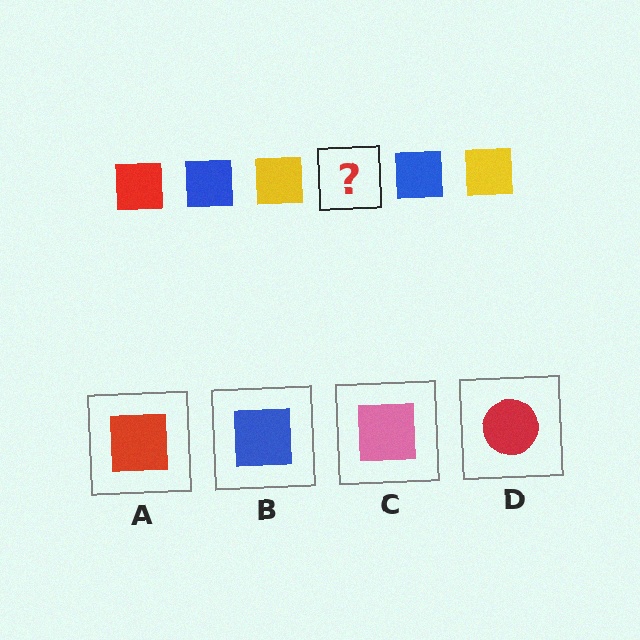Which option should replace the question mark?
Option A.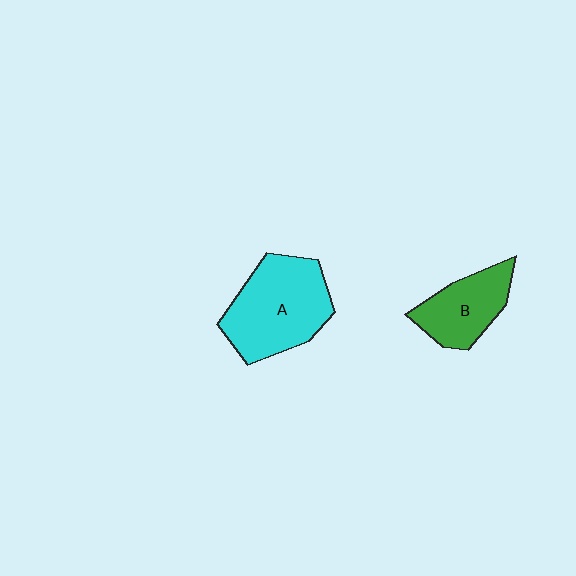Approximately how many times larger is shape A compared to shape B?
Approximately 1.6 times.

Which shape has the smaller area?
Shape B (green).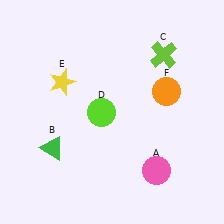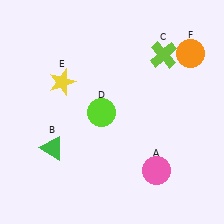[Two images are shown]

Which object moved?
The orange circle (F) moved up.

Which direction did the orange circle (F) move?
The orange circle (F) moved up.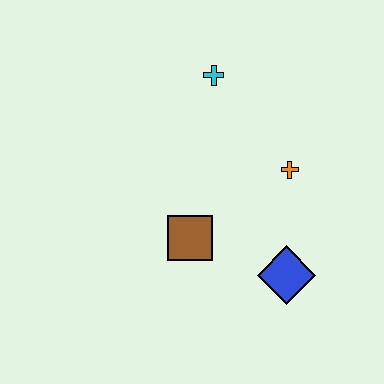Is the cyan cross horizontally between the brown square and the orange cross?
Yes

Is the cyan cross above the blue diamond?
Yes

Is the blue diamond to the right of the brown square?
Yes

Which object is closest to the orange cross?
The blue diamond is closest to the orange cross.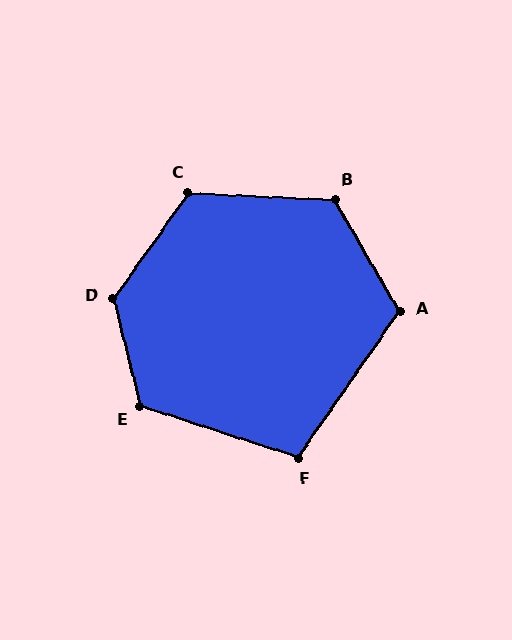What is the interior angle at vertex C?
Approximately 123 degrees (obtuse).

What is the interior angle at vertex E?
Approximately 122 degrees (obtuse).